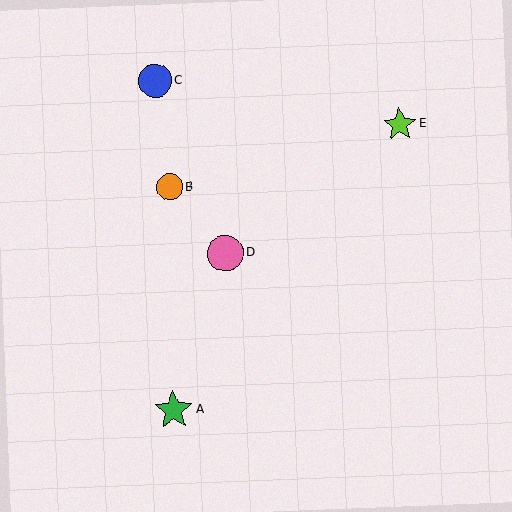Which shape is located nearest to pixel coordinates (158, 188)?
The orange circle (labeled B) at (170, 187) is nearest to that location.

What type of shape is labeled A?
Shape A is a green star.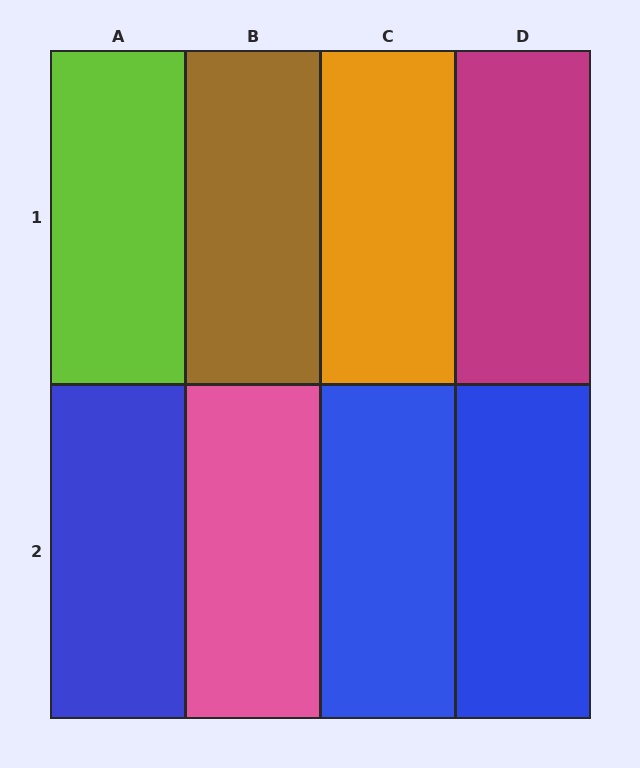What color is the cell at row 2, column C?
Blue.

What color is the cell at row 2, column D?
Blue.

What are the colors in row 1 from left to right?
Lime, brown, orange, magenta.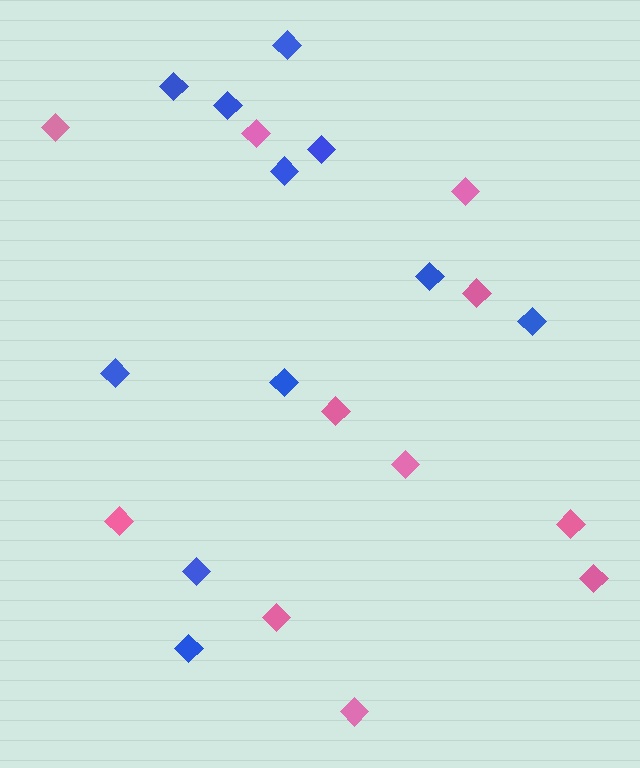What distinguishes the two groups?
There are 2 groups: one group of blue diamonds (11) and one group of pink diamonds (11).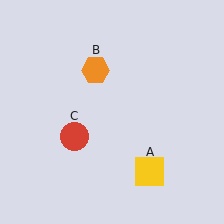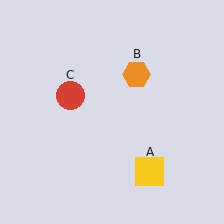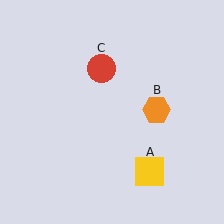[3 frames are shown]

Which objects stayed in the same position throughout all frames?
Yellow square (object A) remained stationary.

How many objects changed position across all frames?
2 objects changed position: orange hexagon (object B), red circle (object C).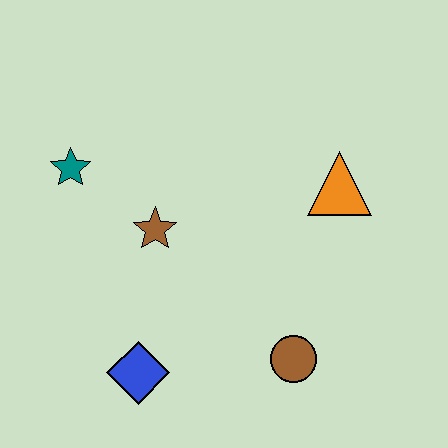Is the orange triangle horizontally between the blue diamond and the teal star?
No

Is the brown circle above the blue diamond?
Yes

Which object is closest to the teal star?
The brown star is closest to the teal star.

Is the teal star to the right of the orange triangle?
No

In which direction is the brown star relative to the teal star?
The brown star is to the right of the teal star.